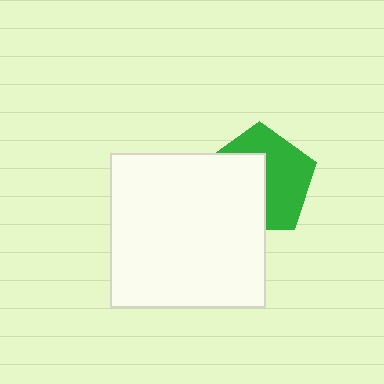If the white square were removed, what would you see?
You would see the complete green pentagon.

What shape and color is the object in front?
The object in front is a white square.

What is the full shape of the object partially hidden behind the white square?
The partially hidden object is a green pentagon.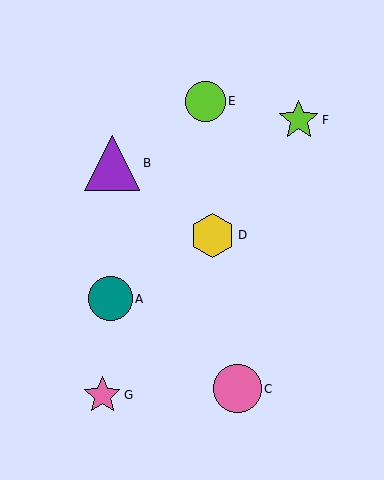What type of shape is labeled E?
Shape E is a lime circle.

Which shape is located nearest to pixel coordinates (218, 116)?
The lime circle (labeled E) at (205, 101) is nearest to that location.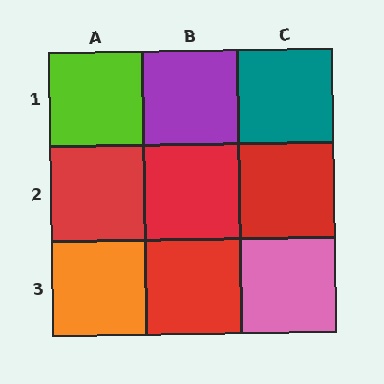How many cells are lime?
1 cell is lime.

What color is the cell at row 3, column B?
Red.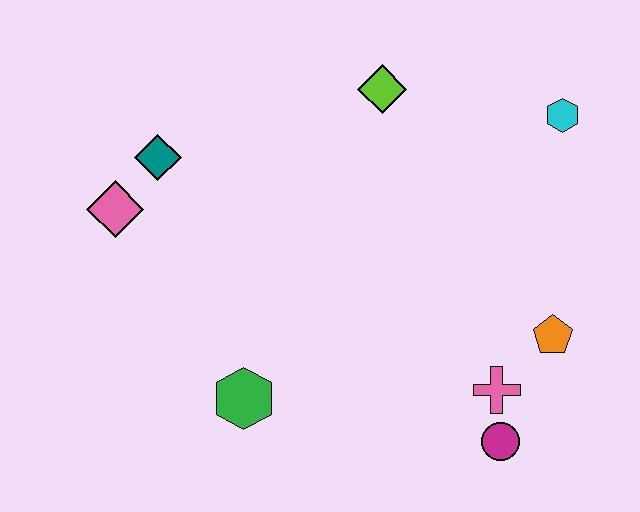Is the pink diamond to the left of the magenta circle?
Yes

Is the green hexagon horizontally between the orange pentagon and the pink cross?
No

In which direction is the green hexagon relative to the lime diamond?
The green hexagon is below the lime diamond.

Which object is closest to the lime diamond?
The cyan hexagon is closest to the lime diamond.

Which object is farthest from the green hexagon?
The cyan hexagon is farthest from the green hexagon.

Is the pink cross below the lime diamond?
Yes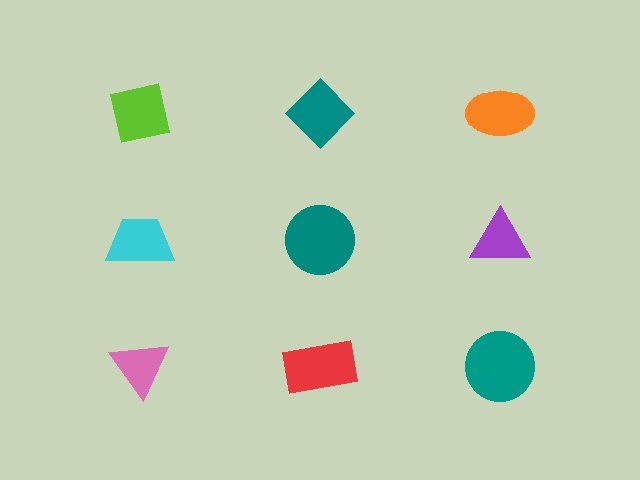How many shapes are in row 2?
3 shapes.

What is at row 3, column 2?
A red rectangle.